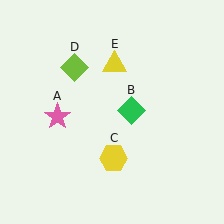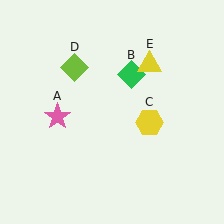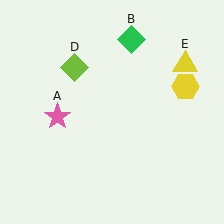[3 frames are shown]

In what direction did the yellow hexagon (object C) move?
The yellow hexagon (object C) moved up and to the right.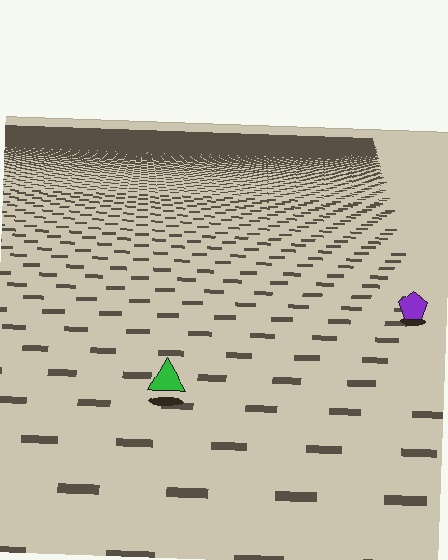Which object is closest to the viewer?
The green triangle is closest. The texture marks near it are larger and more spread out.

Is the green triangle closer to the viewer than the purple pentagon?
Yes. The green triangle is closer — you can tell from the texture gradient: the ground texture is coarser near it.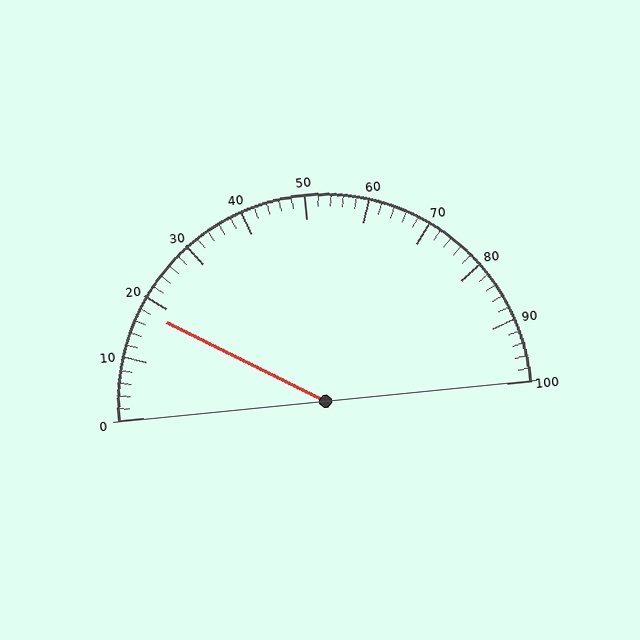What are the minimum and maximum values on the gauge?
The gauge ranges from 0 to 100.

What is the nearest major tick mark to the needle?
The nearest major tick mark is 20.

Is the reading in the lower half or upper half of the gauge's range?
The reading is in the lower half of the range (0 to 100).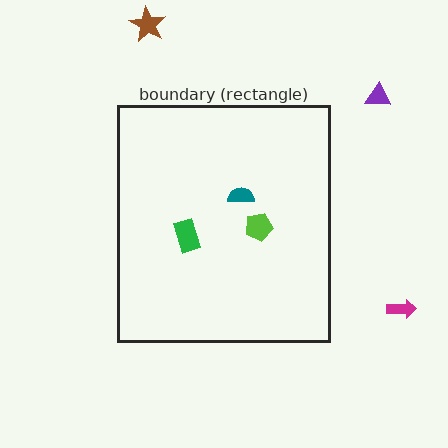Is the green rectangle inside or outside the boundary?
Inside.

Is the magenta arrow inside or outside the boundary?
Outside.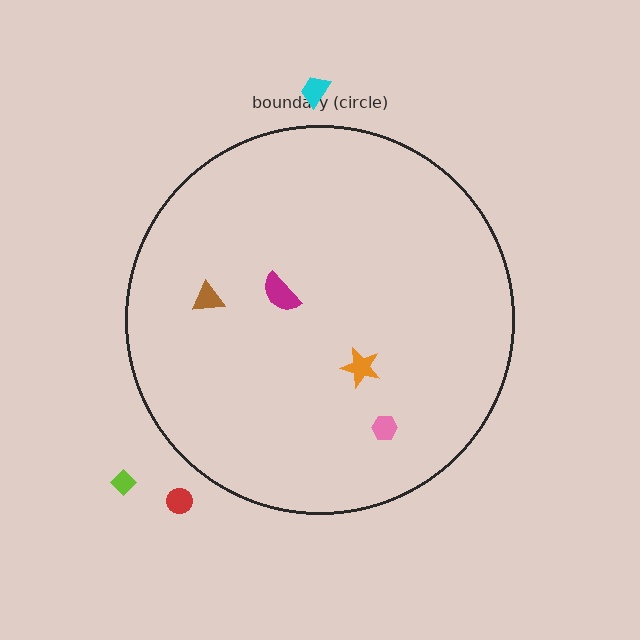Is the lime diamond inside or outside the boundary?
Outside.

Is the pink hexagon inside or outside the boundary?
Inside.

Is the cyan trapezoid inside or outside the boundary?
Outside.